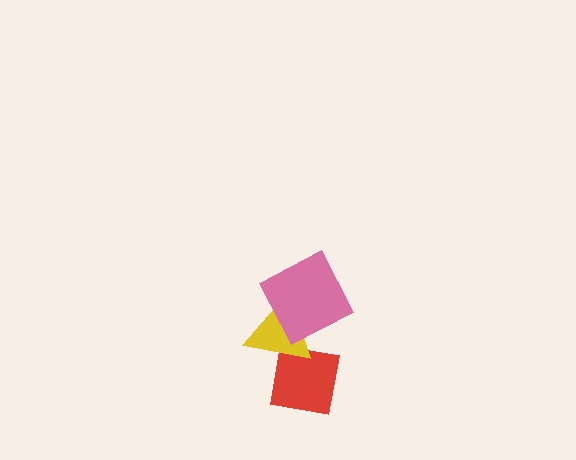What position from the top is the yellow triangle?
The yellow triangle is 2nd from the top.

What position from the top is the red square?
The red square is 3rd from the top.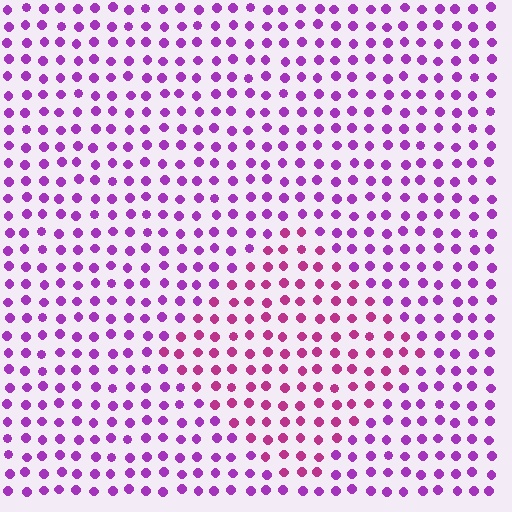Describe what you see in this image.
The image is filled with small purple elements in a uniform arrangement. A diamond-shaped region is visible where the elements are tinted to a slightly different hue, forming a subtle color boundary.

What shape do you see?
I see a diamond.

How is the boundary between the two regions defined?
The boundary is defined purely by a slight shift in hue (about 32 degrees). Spacing, size, and orientation are identical on both sides.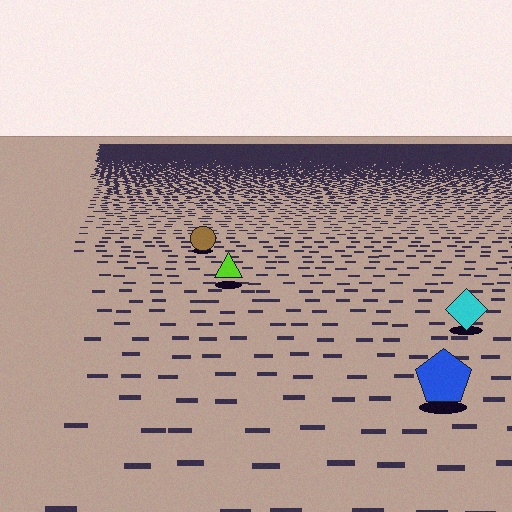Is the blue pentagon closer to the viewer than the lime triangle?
Yes. The blue pentagon is closer — you can tell from the texture gradient: the ground texture is coarser near it.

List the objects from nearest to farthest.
From nearest to farthest: the blue pentagon, the cyan diamond, the lime triangle, the brown circle.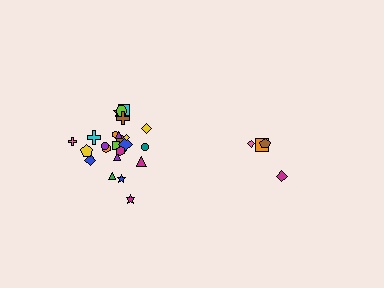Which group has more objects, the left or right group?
The left group.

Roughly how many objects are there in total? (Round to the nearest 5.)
Roughly 30 objects in total.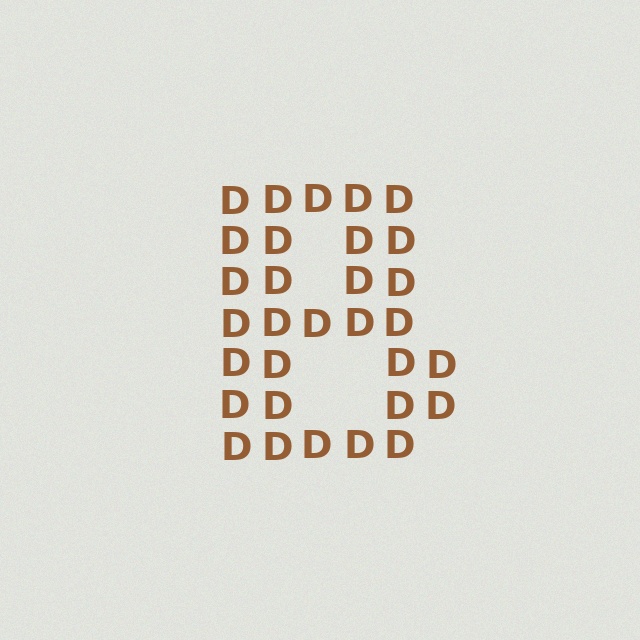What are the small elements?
The small elements are letter D's.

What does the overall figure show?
The overall figure shows the letter B.